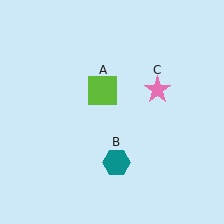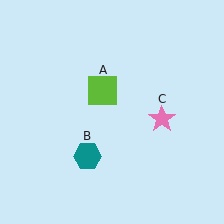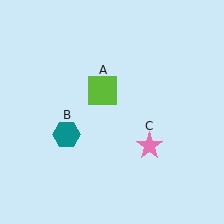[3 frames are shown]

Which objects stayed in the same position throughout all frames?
Lime square (object A) remained stationary.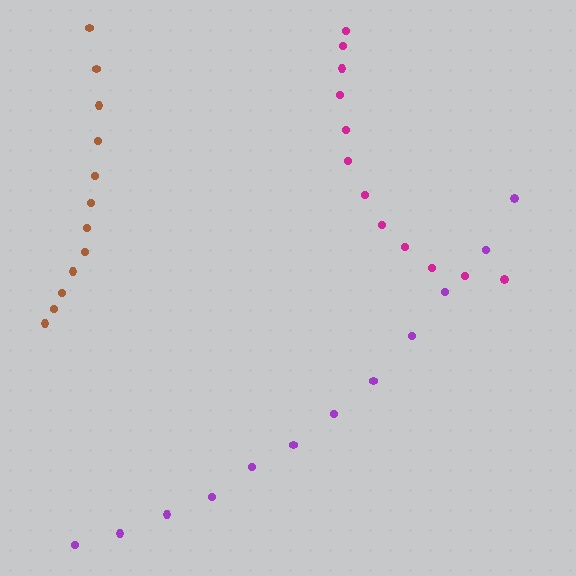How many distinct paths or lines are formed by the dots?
There are 3 distinct paths.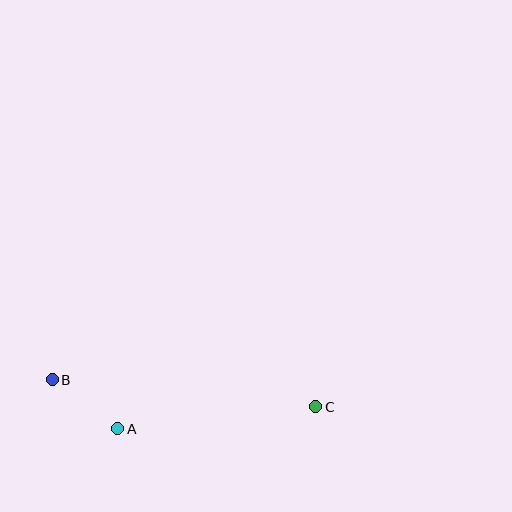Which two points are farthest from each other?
Points B and C are farthest from each other.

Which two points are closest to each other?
Points A and B are closest to each other.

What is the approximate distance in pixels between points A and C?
The distance between A and C is approximately 199 pixels.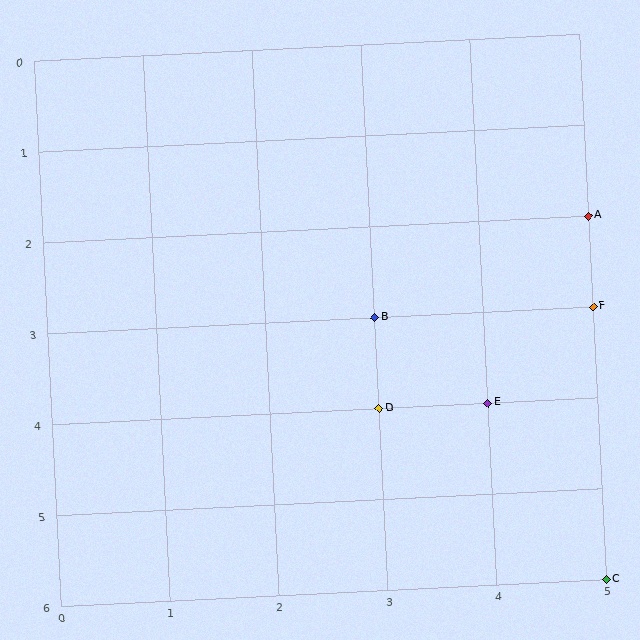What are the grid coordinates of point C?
Point C is at grid coordinates (5, 6).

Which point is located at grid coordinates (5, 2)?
Point A is at (5, 2).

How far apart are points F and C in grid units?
Points F and C are 3 rows apart.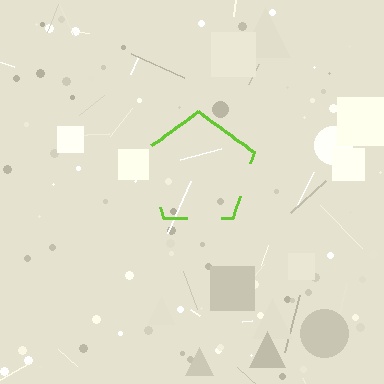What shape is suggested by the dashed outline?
The dashed outline suggests a pentagon.